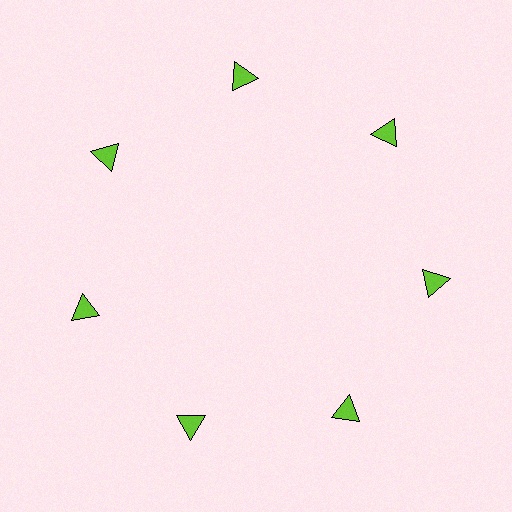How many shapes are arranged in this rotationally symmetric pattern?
There are 7 shapes, arranged in 7 groups of 1.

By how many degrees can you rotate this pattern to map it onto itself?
The pattern maps onto itself every 51 degrees of rotation.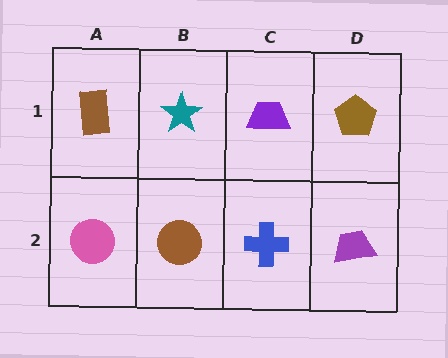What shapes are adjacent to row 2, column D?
A brown pentagon (row 1, column D), a blue cross (row 2, column C).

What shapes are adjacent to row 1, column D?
A purple trapezoid (row 2, column D), a purple trapezoid (row 1, column C).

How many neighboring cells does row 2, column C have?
3.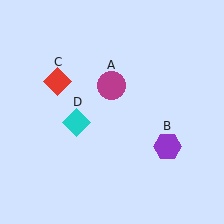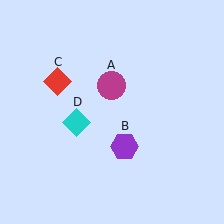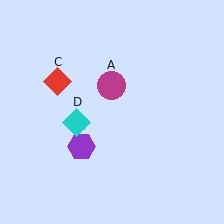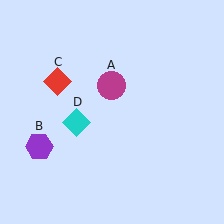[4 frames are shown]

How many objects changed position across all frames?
1 object changed position: purple hexagon (object B).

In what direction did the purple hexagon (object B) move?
The purple hexagon (object B) moved left.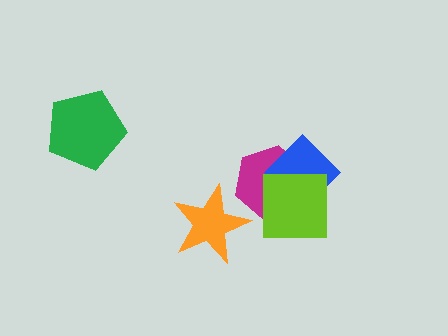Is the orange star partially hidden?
No, no other shape covers it.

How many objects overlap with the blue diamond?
2 objects overlap with the blue diamond.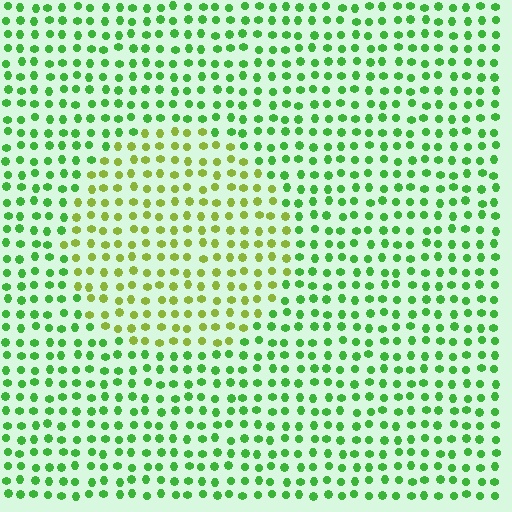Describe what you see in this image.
The image is filled with small green elements in a uniform arrangement. A circle-shaped region is visible where the elements are tinted to a slightly different hue, forming a subtle color boundary.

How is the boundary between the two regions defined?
The boundary is defined purely by a slight shift in hue (about 38 degrees). Spacing, size, and orientation are identical on both sides.